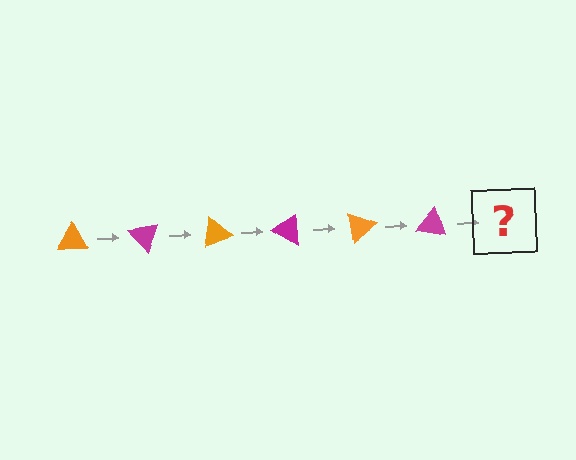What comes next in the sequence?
The next element should be an orange triangle, rotated 300 degrees from the start.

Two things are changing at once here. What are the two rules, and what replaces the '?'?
The two rules are that it rotates 50 degrees each step and the color cycles through orange and magenta. The '?' should be an orange triangle, rotated 300 degrees from the start.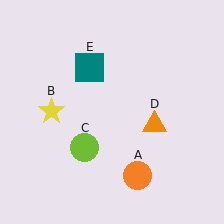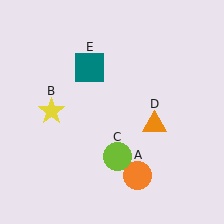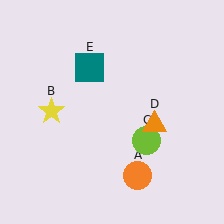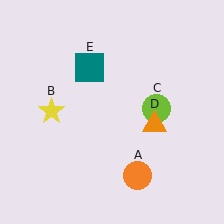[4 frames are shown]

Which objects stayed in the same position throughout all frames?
Orange circle (object A) and yellow star (object B) and orange triangle (object D) and teal square (object E) remained stationary.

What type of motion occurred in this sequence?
The lime circle (object C) rotated counterclockwise around the center of the scene.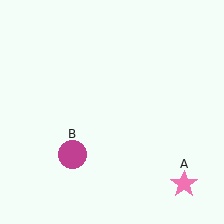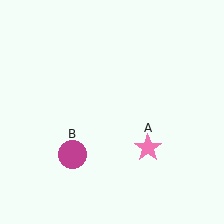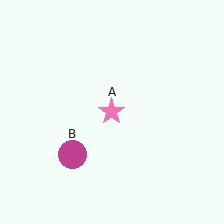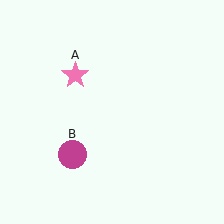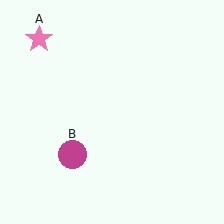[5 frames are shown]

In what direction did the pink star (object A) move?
The pink star (object A) moved up and to the left.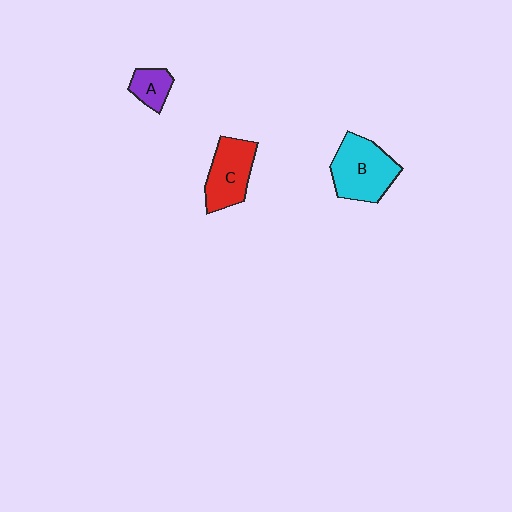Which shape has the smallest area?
Shape A (purple).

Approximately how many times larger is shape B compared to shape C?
Approximately 1.2 times.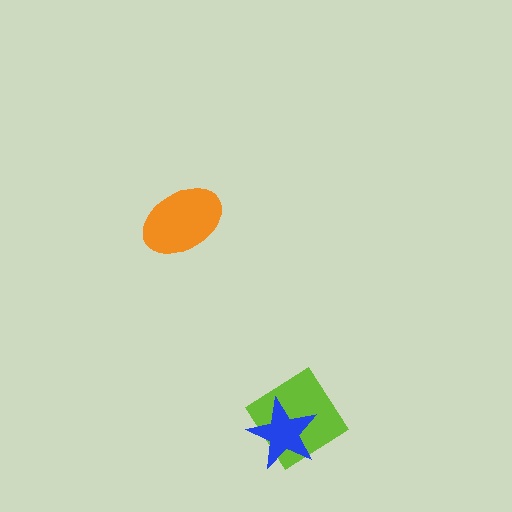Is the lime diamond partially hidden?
Yes, it is partially covered by another shape.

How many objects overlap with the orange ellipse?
0 objects overlap with the orange ellipse.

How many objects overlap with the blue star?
1 object overlaps with the blue star.